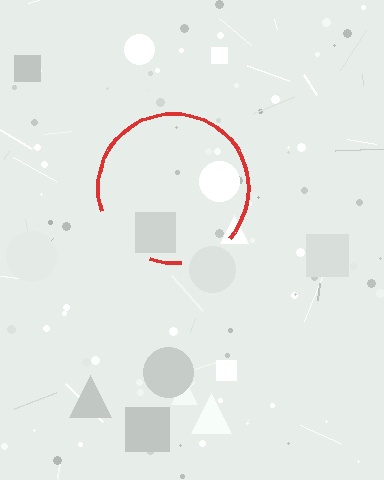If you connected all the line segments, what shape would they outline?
They would outline a circle.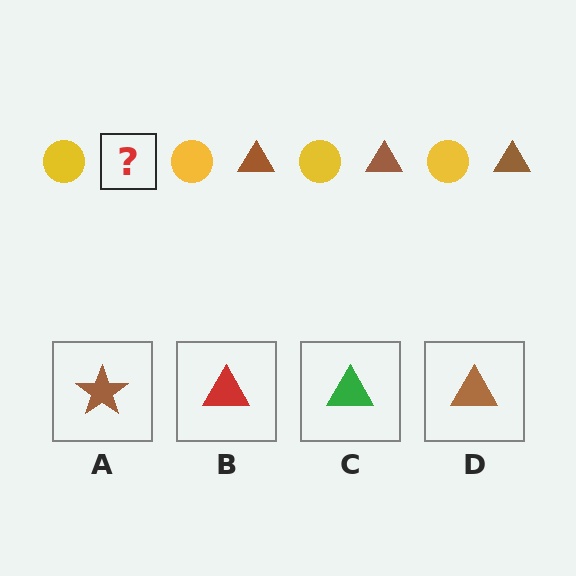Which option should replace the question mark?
Option D.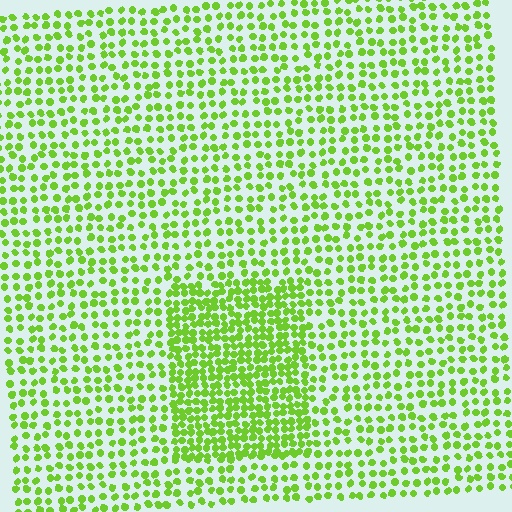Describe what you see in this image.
The image contains small lime elements arranged at two different densities. A rectangle-shaped region is visible where the elements are more densely packed than the surrounding area.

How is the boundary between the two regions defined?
The boundary is defined by a change in element density (approximately 1.9x ratio). All elements are the same color, size, and shape.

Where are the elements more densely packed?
The elements are more densely packed inside the rectangle boundary.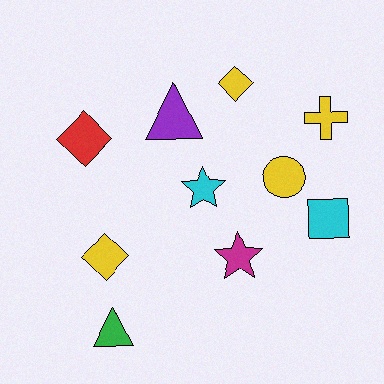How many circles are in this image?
There is 1 circle.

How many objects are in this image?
There are 10 objects.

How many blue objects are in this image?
There are no blue objects.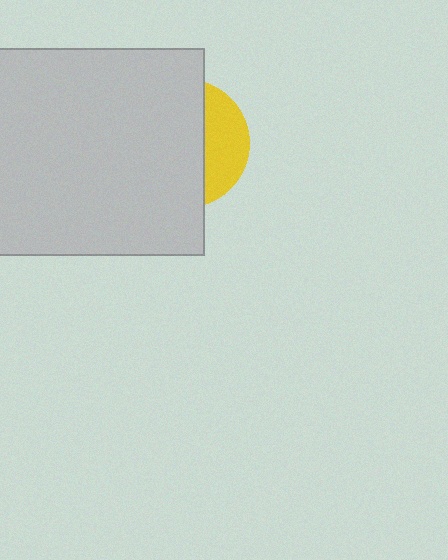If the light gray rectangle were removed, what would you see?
You would see the complete yellow circle.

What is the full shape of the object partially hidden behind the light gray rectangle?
The partially hidden object is a yellow circle.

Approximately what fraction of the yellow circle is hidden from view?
Roughly 70% of the yellow circle is hidden behind the light gray rectangle.